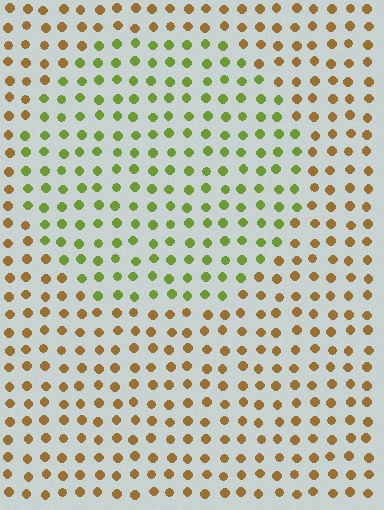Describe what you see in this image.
The image is filled with small brown elements in a uniform arrangement. A circle-shaped region is visible where the elements are tinted to a slightly different hue, forming a subtle color boundary.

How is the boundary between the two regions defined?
The boundary is defined purely by a slight shift in hue (about 51 degrees). Spacing, size, and orientation are identical on both sides.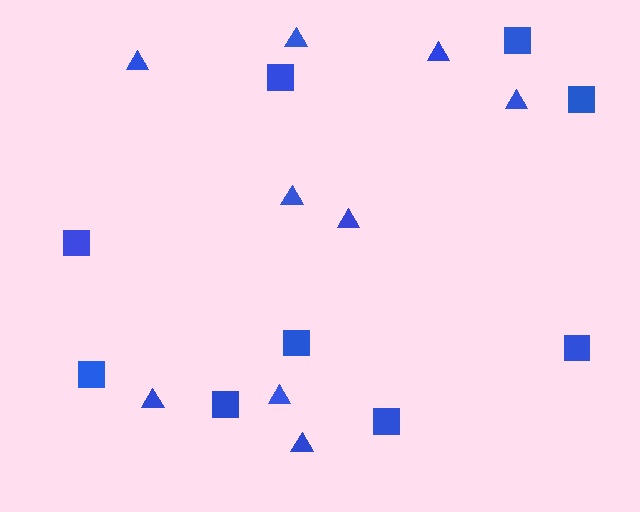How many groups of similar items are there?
There are 2 groups: one group of triangles (9) and one group of squares (9).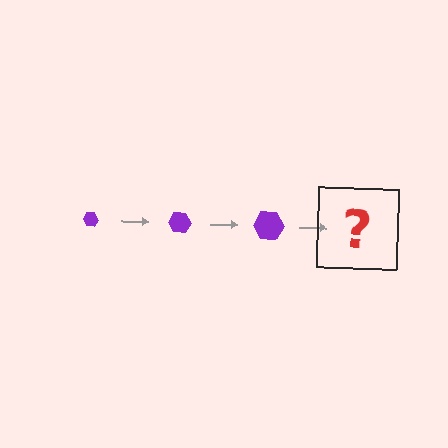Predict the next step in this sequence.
The next step is a purple hexagon, larger than the previous one.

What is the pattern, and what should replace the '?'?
The pattern is that the hexagon gets progressively larger each step. The '?' should be a purple hexagon, larger than the previous one.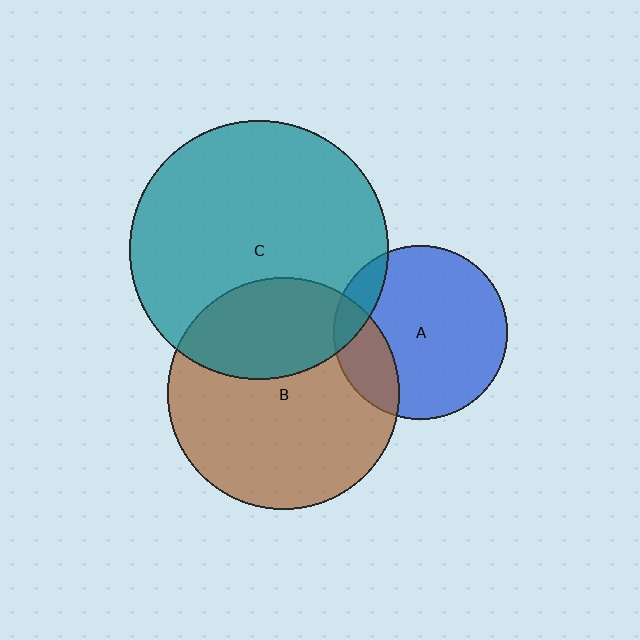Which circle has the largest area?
Circle C (teal).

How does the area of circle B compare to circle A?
Approximately 1.8 times.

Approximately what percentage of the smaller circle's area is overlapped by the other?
Approximately 20%.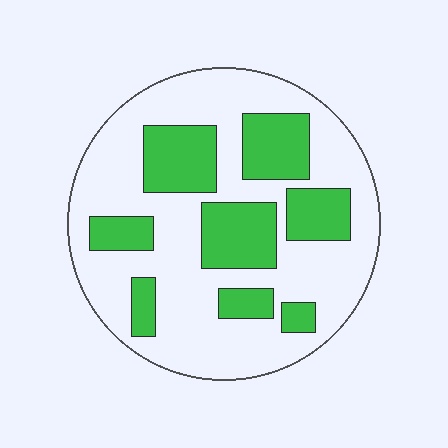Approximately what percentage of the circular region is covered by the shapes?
Approximately 30%.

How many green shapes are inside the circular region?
8.